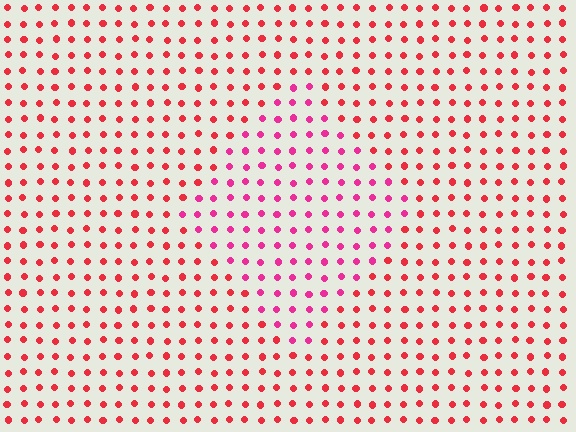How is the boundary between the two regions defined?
The boundary is defined purely by a slight shift in hue (about 30 degrees). Spacing, size, and orientation are identical on both sides.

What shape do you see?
I see a diamond.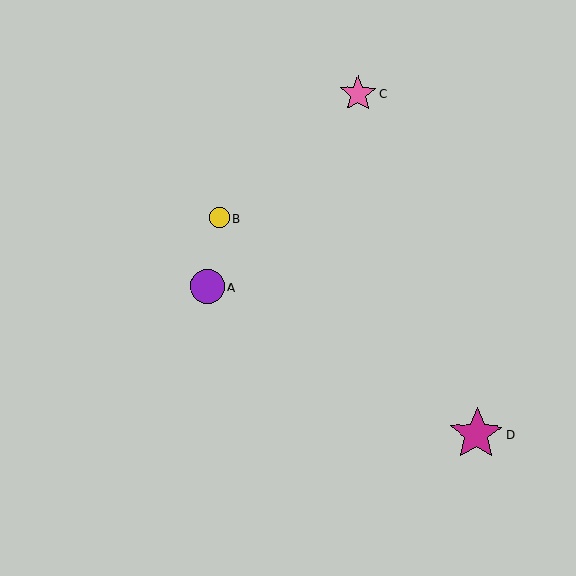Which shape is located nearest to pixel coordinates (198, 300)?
The purple circle (labeled A) at (207, 287) is nearest to that location.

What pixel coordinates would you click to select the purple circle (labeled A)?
Click at (207, 287) to select the purple circle A.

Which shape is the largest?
The magenta star (labeled D) is the largest.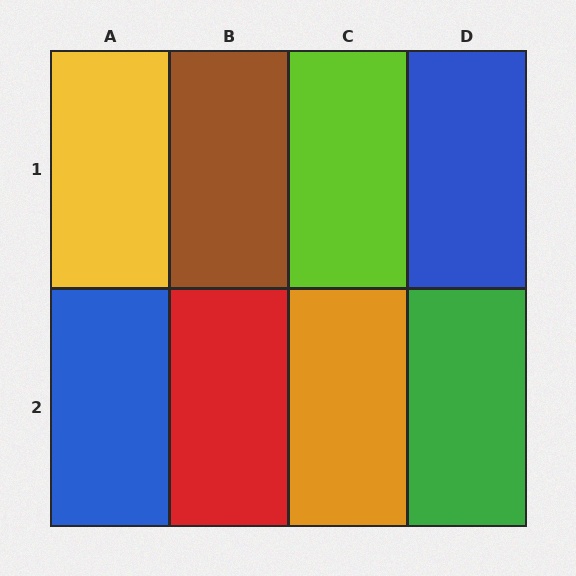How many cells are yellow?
1 cell is yellow.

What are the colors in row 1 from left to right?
Yellow, brown, lime, blue.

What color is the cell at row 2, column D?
Green.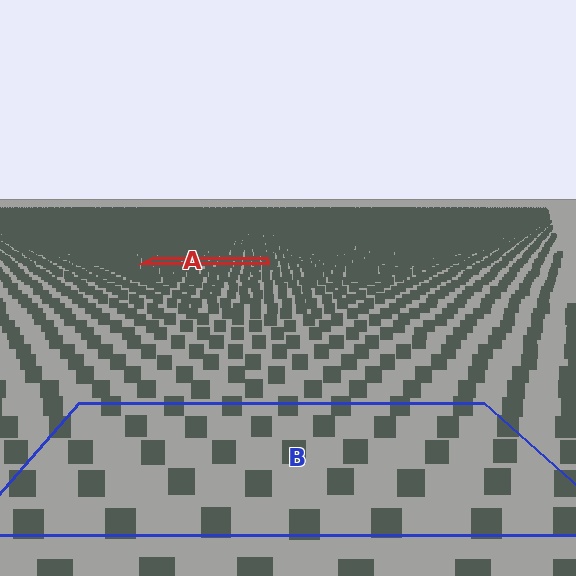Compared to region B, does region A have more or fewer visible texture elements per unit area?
Region A has more texture elements per unit area — they are packed more densely because it is farther away.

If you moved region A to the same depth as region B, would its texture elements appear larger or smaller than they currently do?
They would appear larger. At a closer depth, the same texture elements are projected at a bigger on-screen size.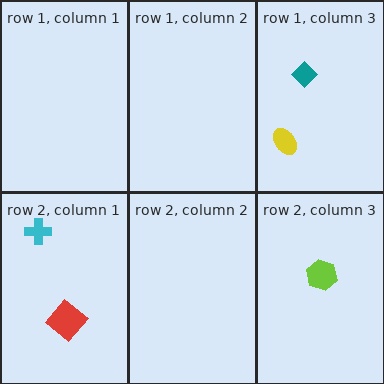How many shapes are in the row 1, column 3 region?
2.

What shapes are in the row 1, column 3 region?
The yellow ellipse, the teal diamond.